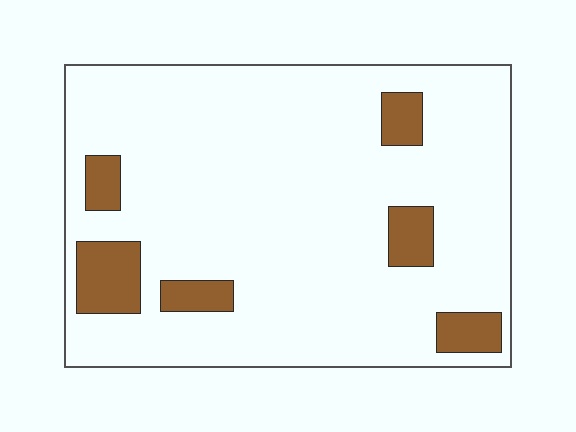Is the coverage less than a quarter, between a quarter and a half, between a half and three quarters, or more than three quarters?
Less than a quarter.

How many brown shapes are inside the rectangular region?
6.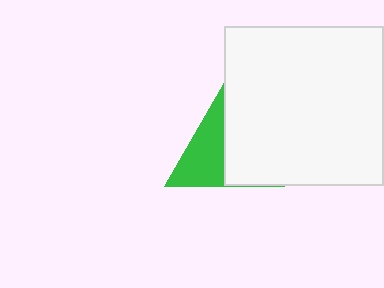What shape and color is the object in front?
The object in front is a white square.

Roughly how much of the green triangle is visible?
About half of it is visible (roughly 50%).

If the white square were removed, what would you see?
You would see the complete green triangle.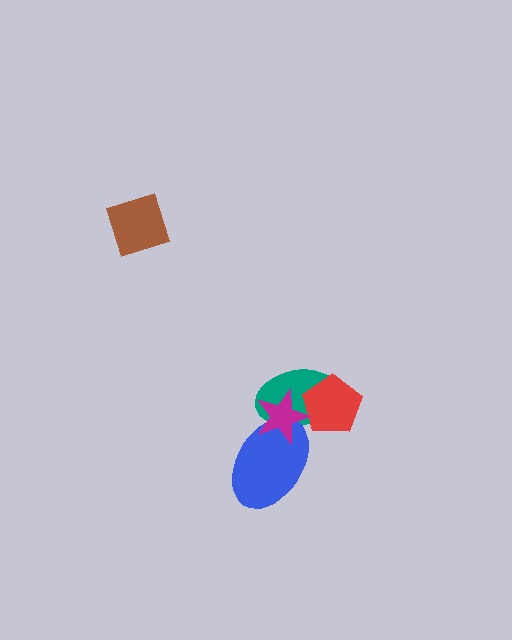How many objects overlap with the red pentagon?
2 objects overlap with the red pentagon.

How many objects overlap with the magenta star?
3 objects overlap with the magenta star.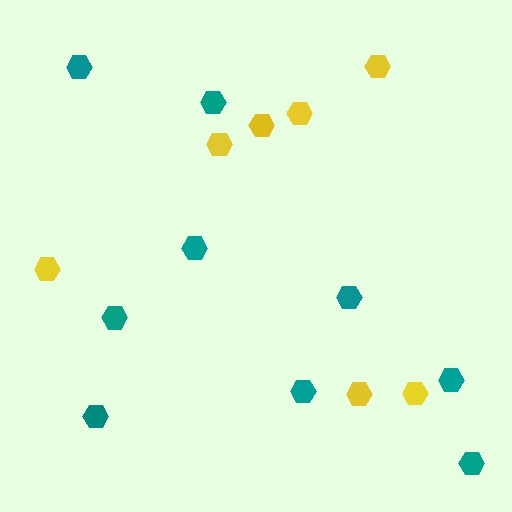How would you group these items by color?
There are 2 groups: one group of teal hexagons (9) and one group of yellow hexagons (7).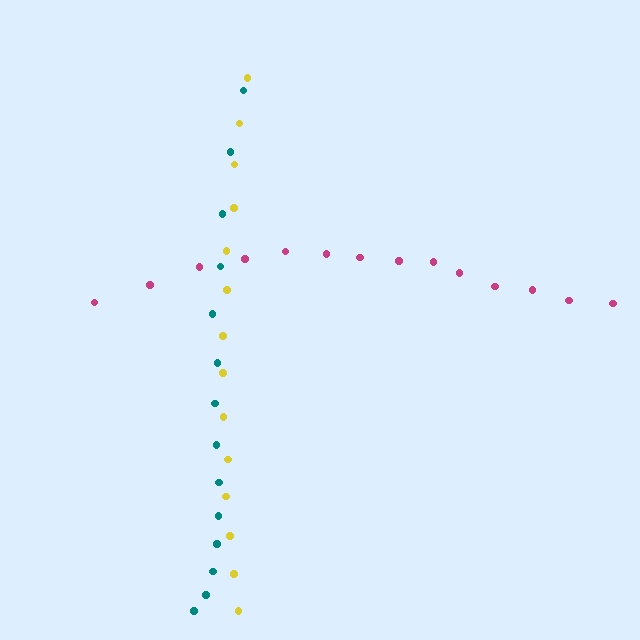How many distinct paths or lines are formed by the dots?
There are 3 distinct paths.